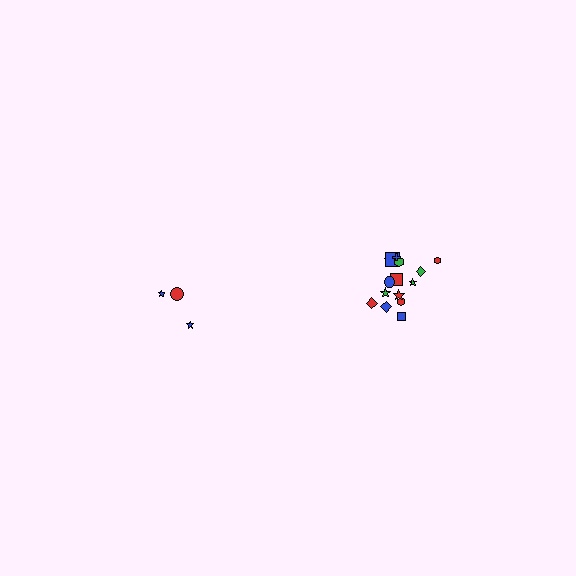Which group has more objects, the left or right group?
The right group.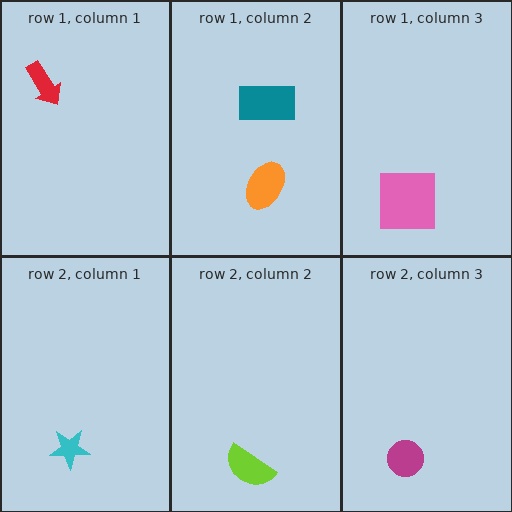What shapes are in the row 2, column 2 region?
The lime semicircle.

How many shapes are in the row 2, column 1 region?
1.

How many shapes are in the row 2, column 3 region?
1.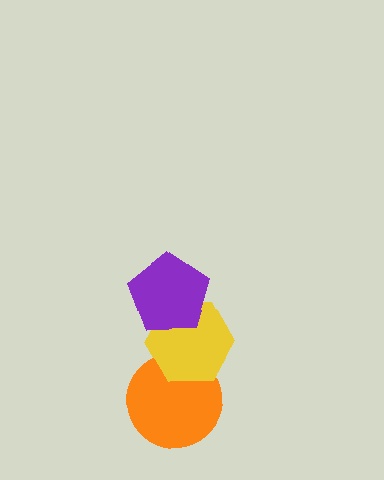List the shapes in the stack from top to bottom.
From top to bottom: the purple pentagon, the yellow hexagon, the orange circle.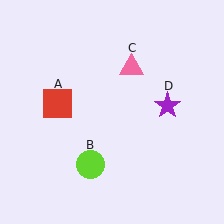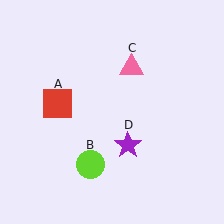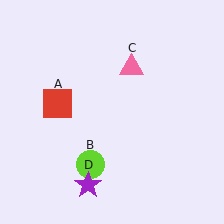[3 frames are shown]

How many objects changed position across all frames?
1 object changed position: purple star (object D).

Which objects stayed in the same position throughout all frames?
Red square (object A) and lime circle (object B) and pink triangle (object C) remained stationary.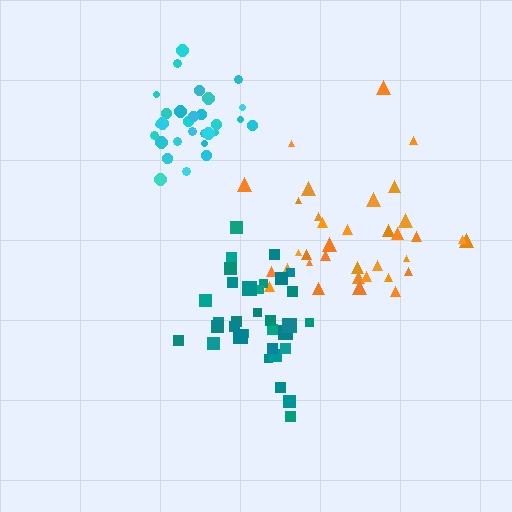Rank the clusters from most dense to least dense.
cyan, teal, orange.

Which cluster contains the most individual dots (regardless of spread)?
Orange (35).